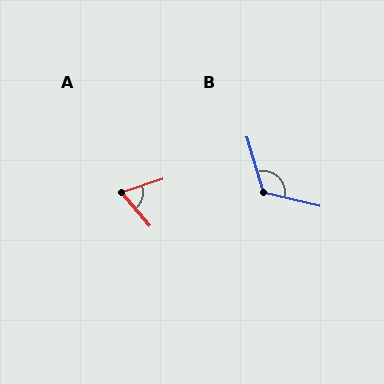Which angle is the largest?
B, at approximately 120 degrees.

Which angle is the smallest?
A, at approximately 67 degrees.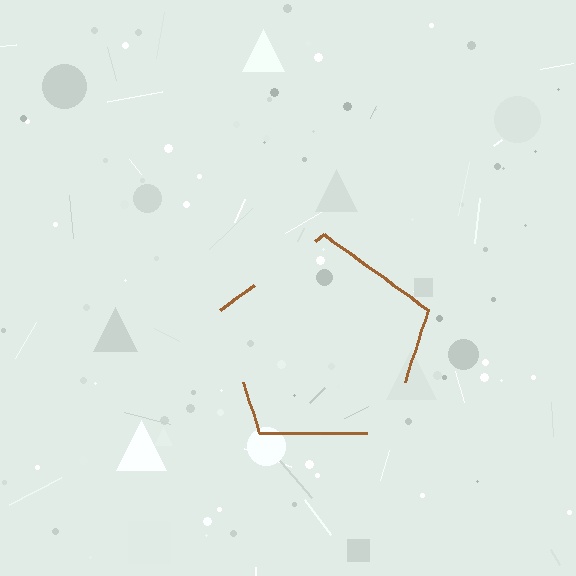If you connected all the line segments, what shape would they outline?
They would outline a pentagon.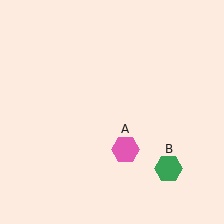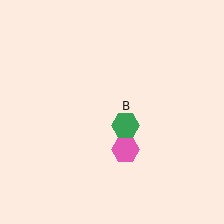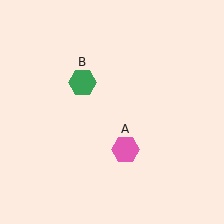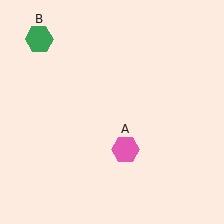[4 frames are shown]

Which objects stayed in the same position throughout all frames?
Pink hexagon (object A) remained stationary.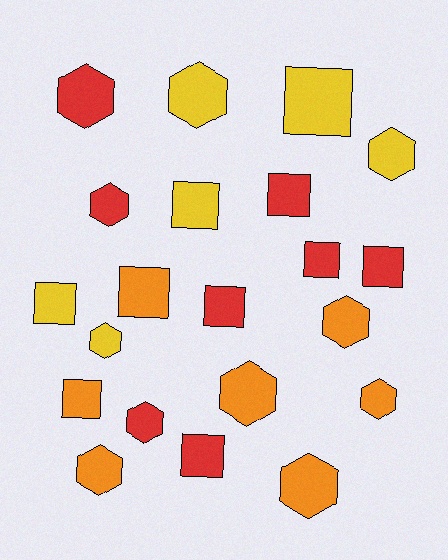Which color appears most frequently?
Red, with 8 objects.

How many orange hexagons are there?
There are 5 orange hexagons.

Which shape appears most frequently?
Hexagon, with 11 objects.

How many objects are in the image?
There are 21 objects.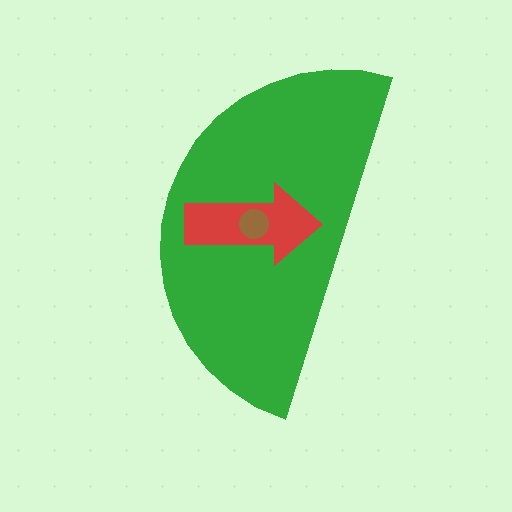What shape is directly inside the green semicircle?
The red arrow.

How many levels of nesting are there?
3.